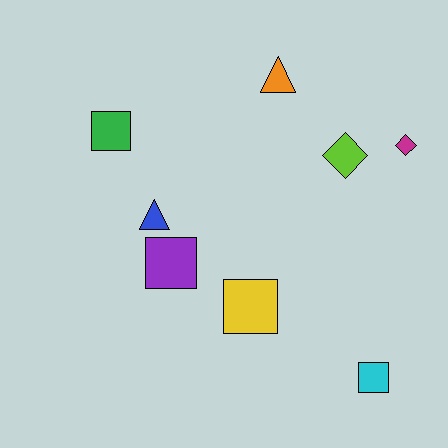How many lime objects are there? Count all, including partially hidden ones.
There is 1 lime object.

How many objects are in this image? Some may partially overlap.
There are 8 objects.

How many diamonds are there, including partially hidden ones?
There are 2 diamonds.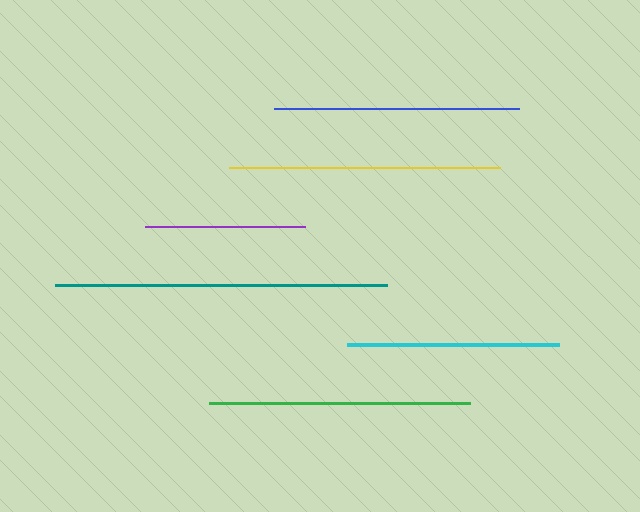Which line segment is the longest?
The teal line is the longest at approximately 331 pixels.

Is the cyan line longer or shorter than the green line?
The green line is longer than the cyan line.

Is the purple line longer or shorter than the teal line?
The teal line is longer than the purple line.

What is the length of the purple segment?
The purple segment is approximately 159 pixels long.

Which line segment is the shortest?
The purple line is the shortest at approximately 159 pixels.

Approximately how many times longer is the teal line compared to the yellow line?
The teal line is approximately 1.2 times the length of the yellow line.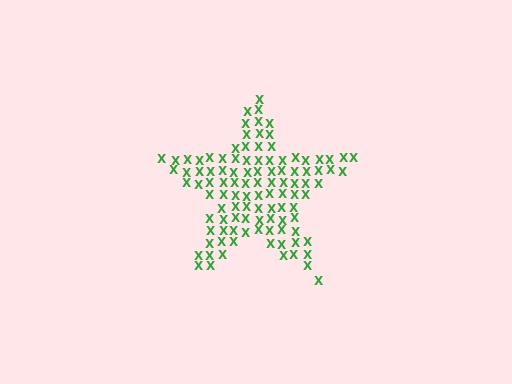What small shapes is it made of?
It is made of small letter X's.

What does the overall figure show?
The overall figure shows a star.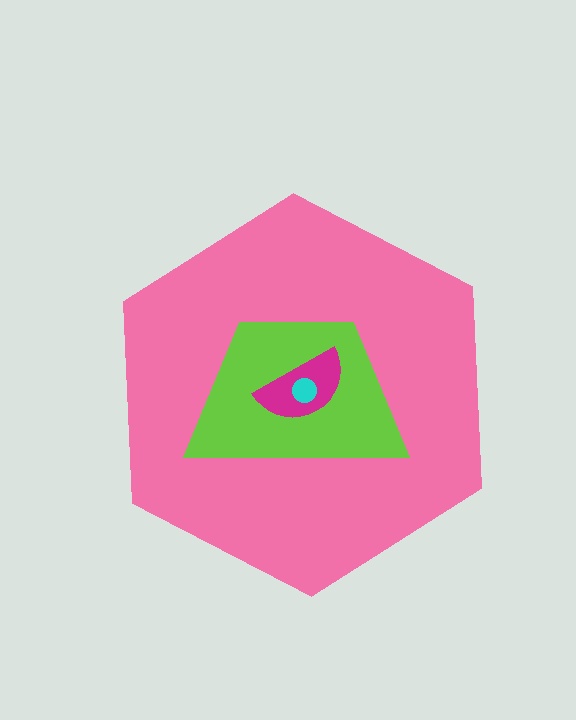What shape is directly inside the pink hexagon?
The lime trapezoid.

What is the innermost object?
The cyan circle.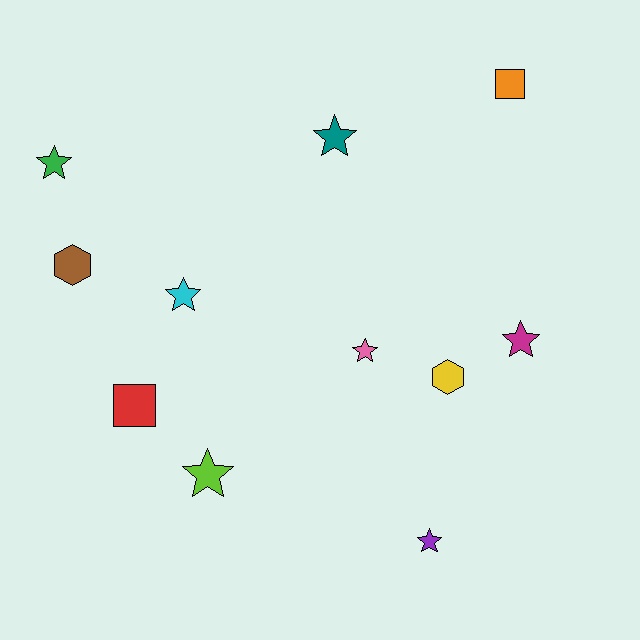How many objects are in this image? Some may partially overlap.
There are 11 objects.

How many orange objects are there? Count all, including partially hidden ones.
There is 1 orange object.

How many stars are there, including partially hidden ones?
There are 7 stars.